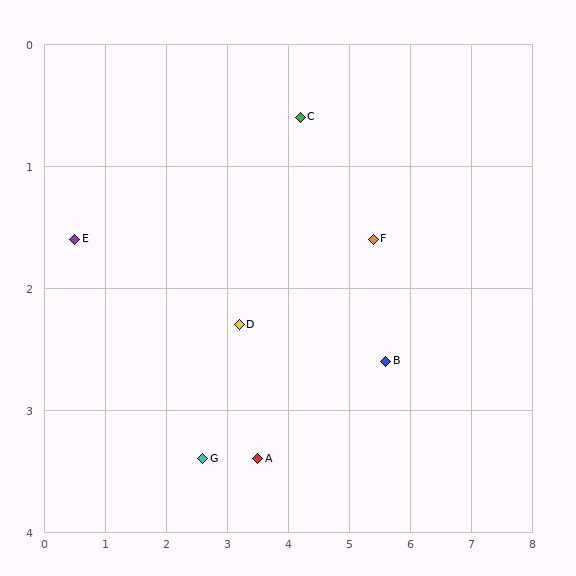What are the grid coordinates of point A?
Point A is at approximately (3.5, 3.4).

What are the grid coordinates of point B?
Point B is at approximately (5.6, 2.6).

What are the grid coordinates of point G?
Point G is at approximately (2.6, 3.4).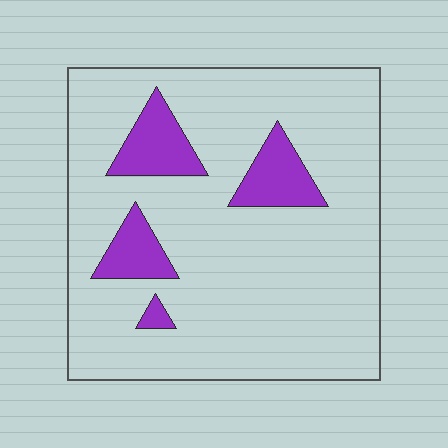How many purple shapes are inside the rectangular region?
4.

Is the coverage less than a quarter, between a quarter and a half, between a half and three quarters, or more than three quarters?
Less than a quarter.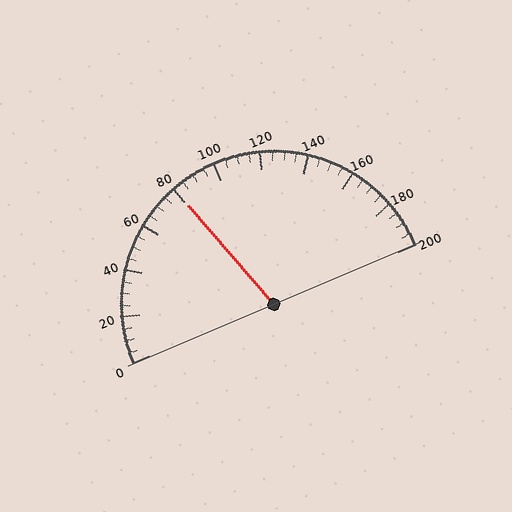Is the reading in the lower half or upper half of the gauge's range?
The reading is in the lower half of the range (0 to 200).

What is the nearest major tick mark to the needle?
The nearest major tick mark is 80.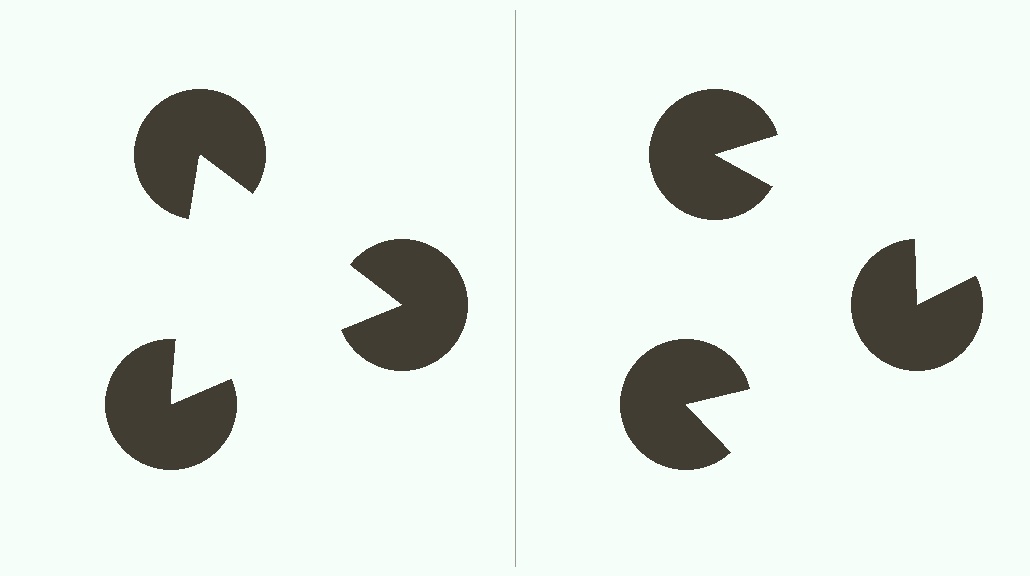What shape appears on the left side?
An illusory triangle.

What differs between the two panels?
The pac-man discs are positioned identically on both sides; only the wedge orientations differ. On the left they align to a triangle; on the right they are misaligned.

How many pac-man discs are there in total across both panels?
6 — 3 on each side.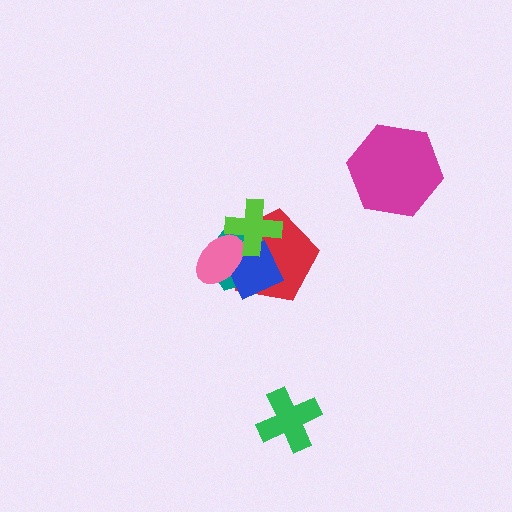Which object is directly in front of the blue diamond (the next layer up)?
The pink ellipse is directly in front of the blue diamond.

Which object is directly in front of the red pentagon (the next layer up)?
The teal pentagon is directly in front of the red pentagon.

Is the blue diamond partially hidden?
Yes, it is partially covered by another shape.